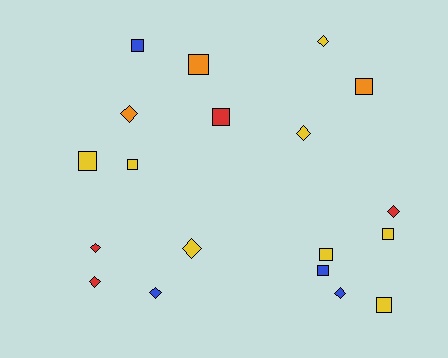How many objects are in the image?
There are 19 objects.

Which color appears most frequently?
Yellow, with 8 objects.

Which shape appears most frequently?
Square, with 10 objects.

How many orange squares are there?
There are 2 orange squares.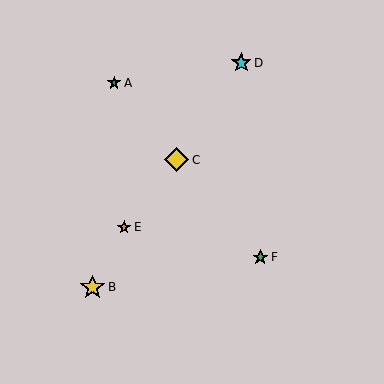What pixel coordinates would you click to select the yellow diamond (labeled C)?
Click at (176, 160) to select the yellow diamond C.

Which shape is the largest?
The yellow star (labeled B) is the largest.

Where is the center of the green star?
The center of the green star is at (260, 257).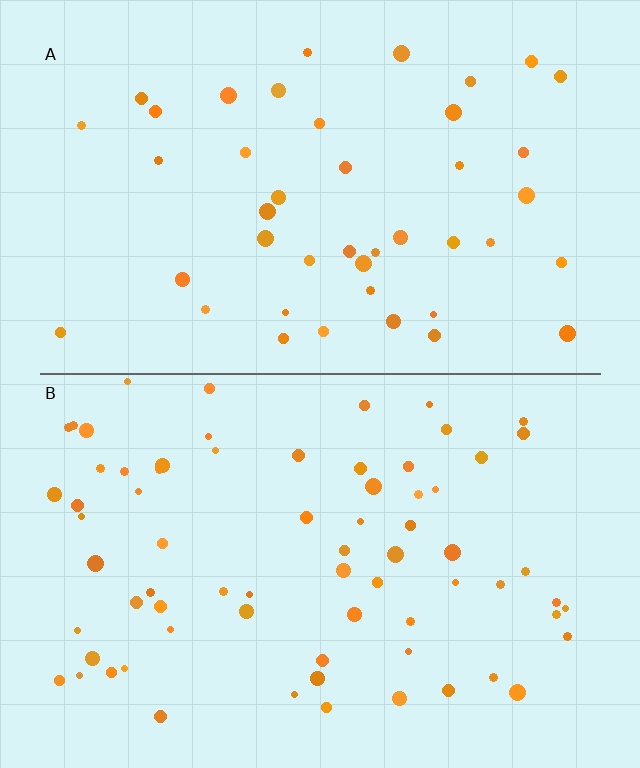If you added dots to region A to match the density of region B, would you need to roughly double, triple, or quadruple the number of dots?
Approximately double.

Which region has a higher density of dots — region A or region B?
B (the bottom).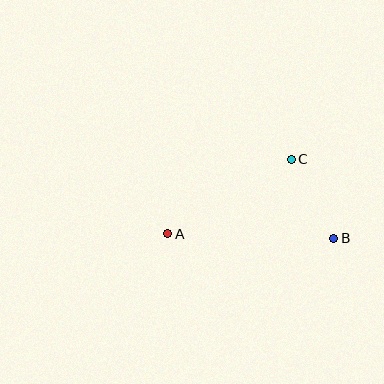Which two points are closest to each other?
Points B and C are closest to each other.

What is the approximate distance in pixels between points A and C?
The distance between A and C is approximately 144 pixels.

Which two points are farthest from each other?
Points A and B are farthest from each other.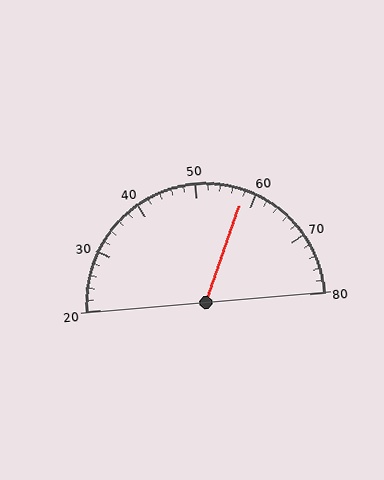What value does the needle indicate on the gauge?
The needle indicates approximately 58.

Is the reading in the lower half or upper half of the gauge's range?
The reading is in the upper half of the range (20 to 80).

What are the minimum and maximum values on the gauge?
The gauge ranges from 20 to 80.